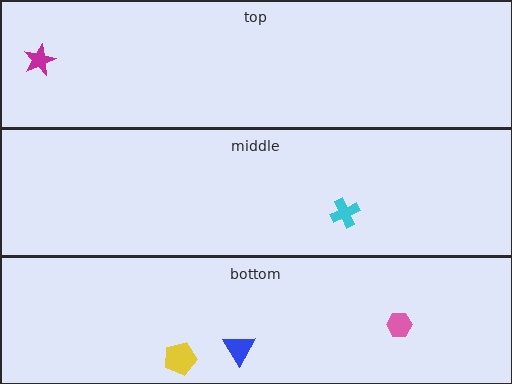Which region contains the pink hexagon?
The bottom region.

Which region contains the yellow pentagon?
The bottom region.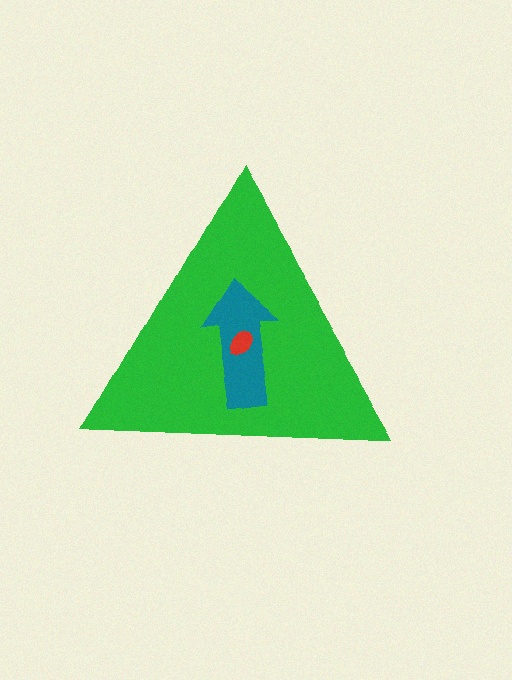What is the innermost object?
The red ellipse.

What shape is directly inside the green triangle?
The teal arrow.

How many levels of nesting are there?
3.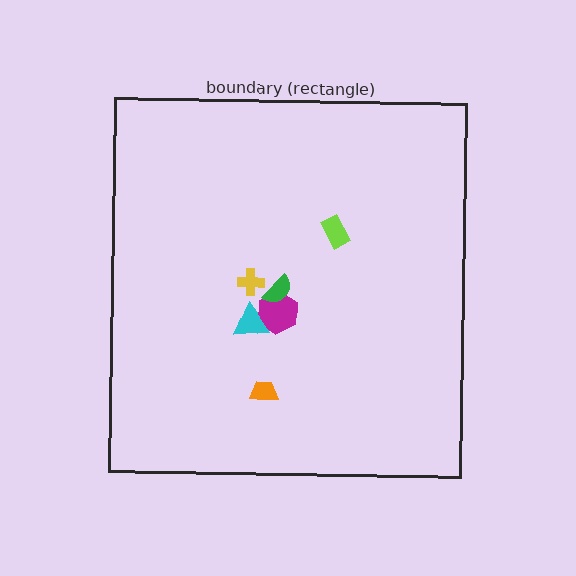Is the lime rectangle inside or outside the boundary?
Inside.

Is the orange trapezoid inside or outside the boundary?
Inside.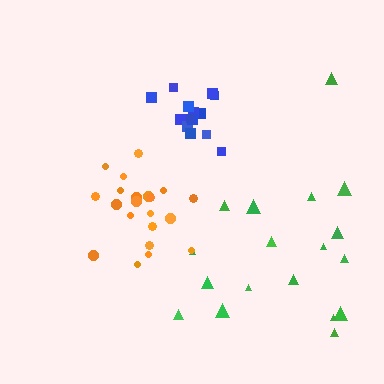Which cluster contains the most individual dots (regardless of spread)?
Orange (21).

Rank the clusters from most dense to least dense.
orange, blue, green.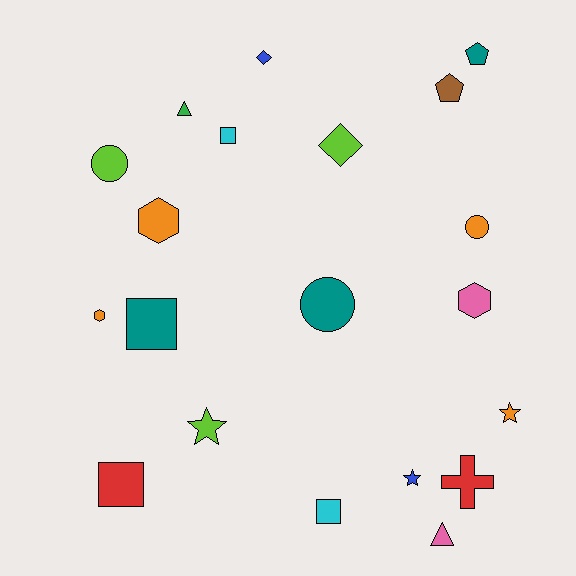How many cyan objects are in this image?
There are 2 cyan objects.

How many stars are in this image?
There are 3 stars.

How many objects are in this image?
There are 20 objects.